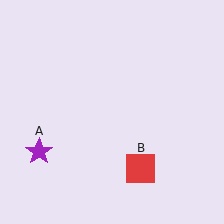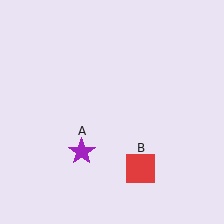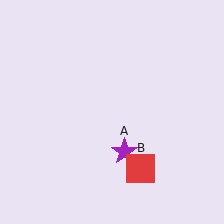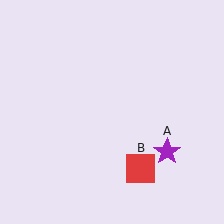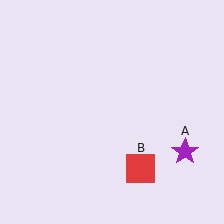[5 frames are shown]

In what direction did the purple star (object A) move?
The purple star (object A) moved right.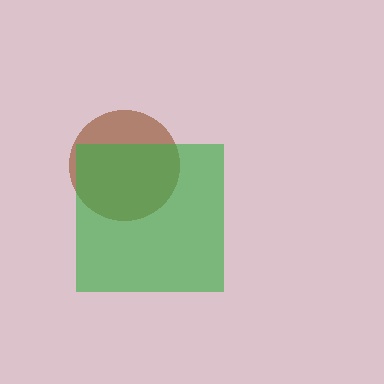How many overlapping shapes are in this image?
There are 2 overlapping shapes in the image.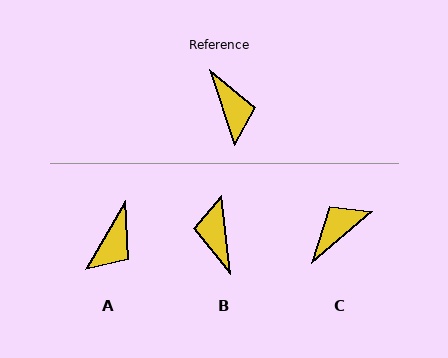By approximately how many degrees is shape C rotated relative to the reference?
Approximately 112 degrees counter-clockwise.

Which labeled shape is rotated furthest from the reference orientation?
B, about 168 degrees away.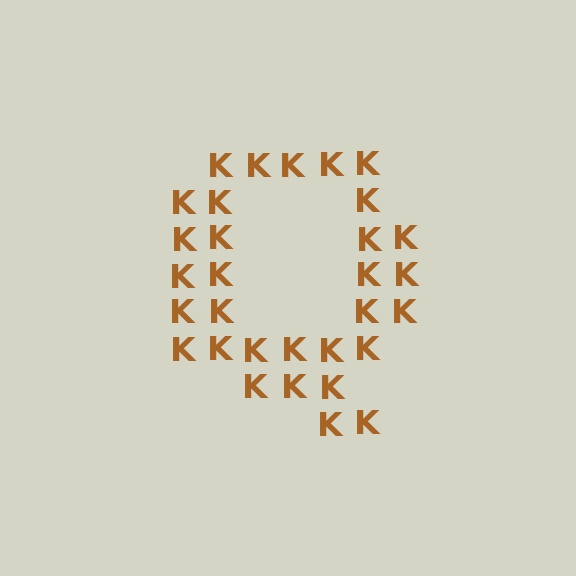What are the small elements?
The small elements are letter K's.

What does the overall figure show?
The overall figure shows the letter Q.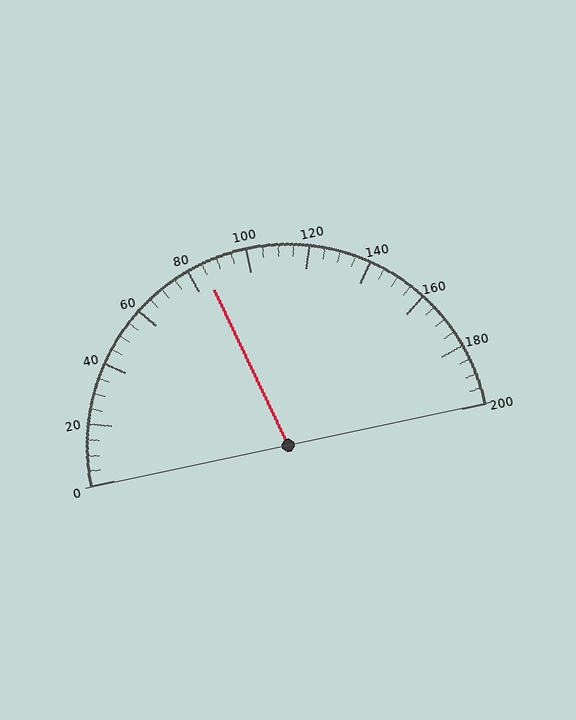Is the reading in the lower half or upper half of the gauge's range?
The reading is in the lower half of the range (0 to 200).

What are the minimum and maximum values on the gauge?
The gauge ranges from 0 to 200.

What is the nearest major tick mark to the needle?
The nearest major tick mark is 80.